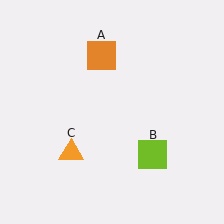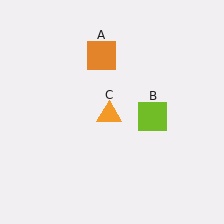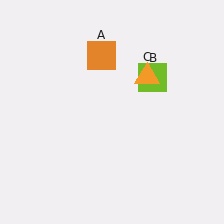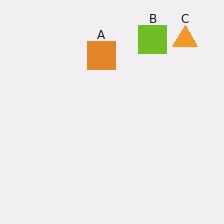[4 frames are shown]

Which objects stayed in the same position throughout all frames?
Orange square (object A) remained stationary.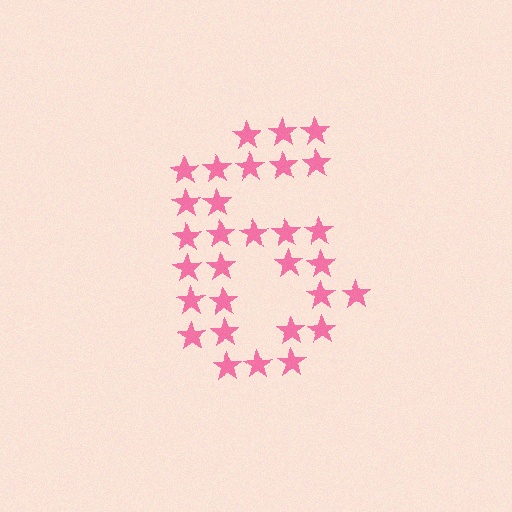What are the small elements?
The small elements are stars.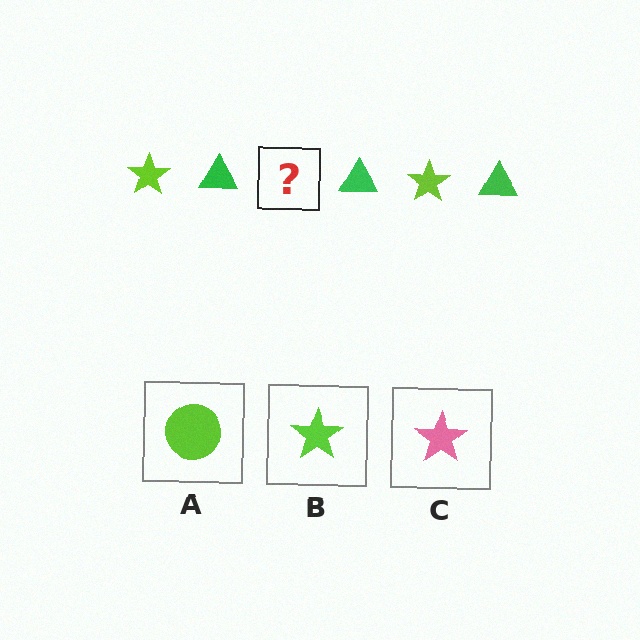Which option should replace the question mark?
Option B.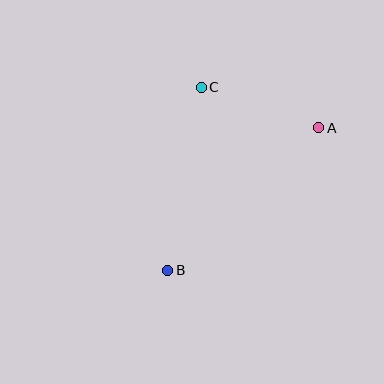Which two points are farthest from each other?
Points A and B are farthest from each other.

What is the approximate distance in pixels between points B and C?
The distance between B and C is approximately 186 pixels.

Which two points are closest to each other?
Points A and C are closest to each other.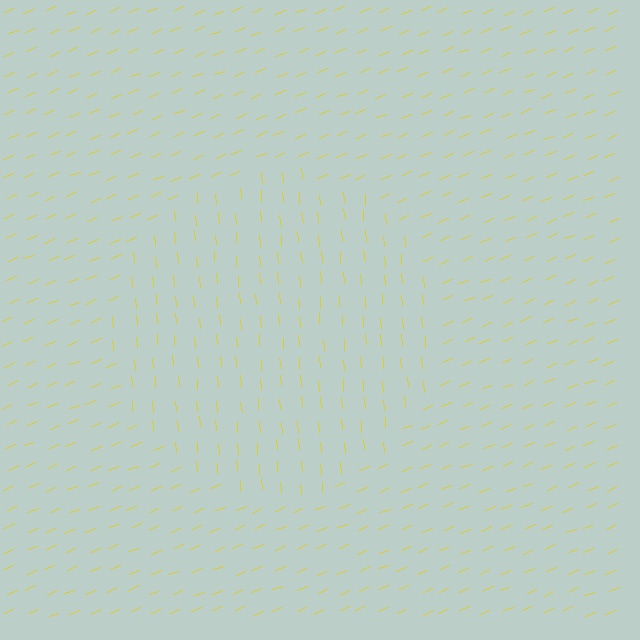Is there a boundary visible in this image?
Yes, there is a texture boundary formed by a change in line orientation.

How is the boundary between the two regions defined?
The boundary is defined purely by a change in line orientation (approximately 71 degrees difference). All lines are the same color and thickness.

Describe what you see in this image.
The image is filled with small yellow line segments. A circle region in the image has lines oriented differently from the surrounding lines, creating a visible texture boundary.